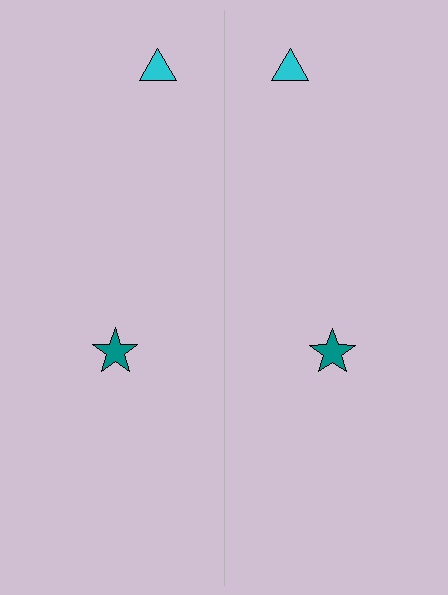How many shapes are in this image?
There are 4 shapes in this image.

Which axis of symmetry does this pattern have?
The pattern has a vertical axis of symmetry running through the center of the image.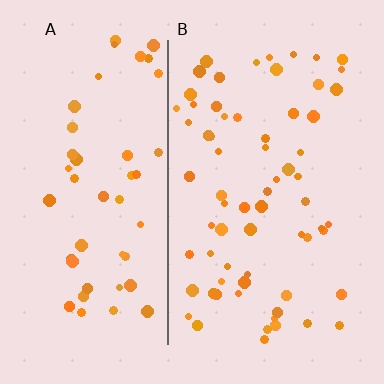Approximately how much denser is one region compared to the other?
Approximately 1.4× — region B over region A.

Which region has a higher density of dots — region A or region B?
B (the right).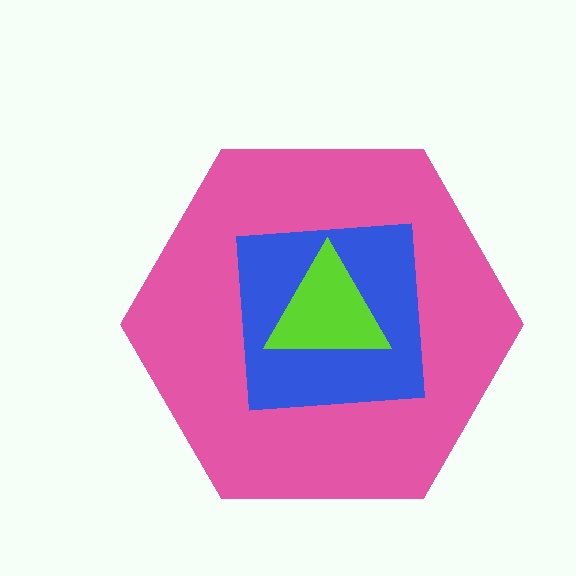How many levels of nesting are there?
3.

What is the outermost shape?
The pink hexagon.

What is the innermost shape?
The lime triangle.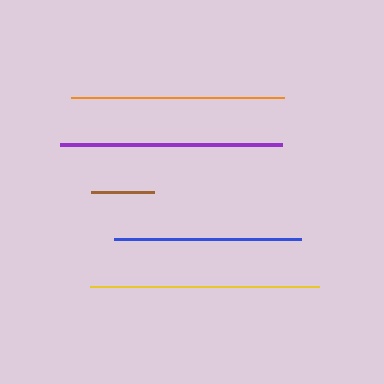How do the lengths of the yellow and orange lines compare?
The yellow and orange lines are approximately the same length.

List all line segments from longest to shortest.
From longest to shortest: yellow, purple, orange, blue, brown.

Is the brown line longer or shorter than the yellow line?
The yellow line is longer than the brown line.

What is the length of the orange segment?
The orange segment is approximately 213 pixels long.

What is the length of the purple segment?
The purple segment is approximately 221 pixels long.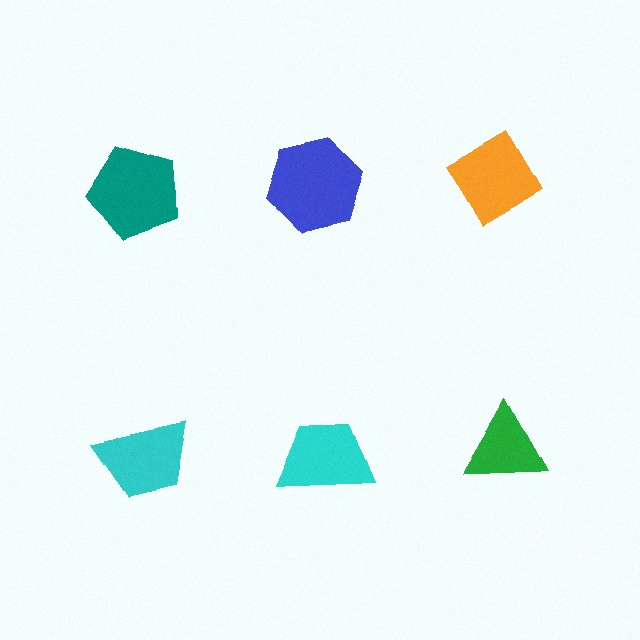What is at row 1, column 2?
A blue hexagon.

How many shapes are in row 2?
3 shapes.